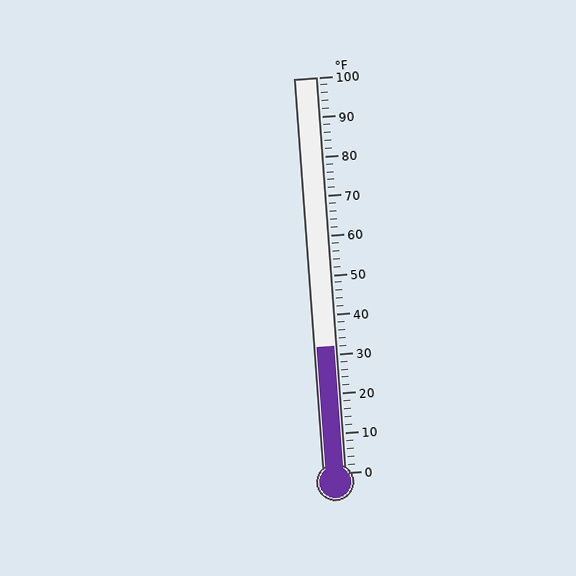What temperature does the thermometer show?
The thermometer shows approximately 32°F.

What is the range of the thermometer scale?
The thermometer scale ranges from 0°F to 100°F.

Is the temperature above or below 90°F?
The temperature is below 90°F.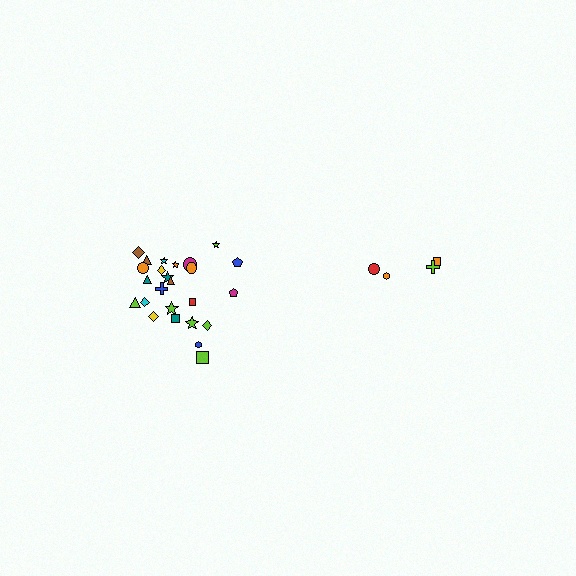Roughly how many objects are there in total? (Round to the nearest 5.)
Roughly 30 objects in total.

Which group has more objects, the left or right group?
The left group.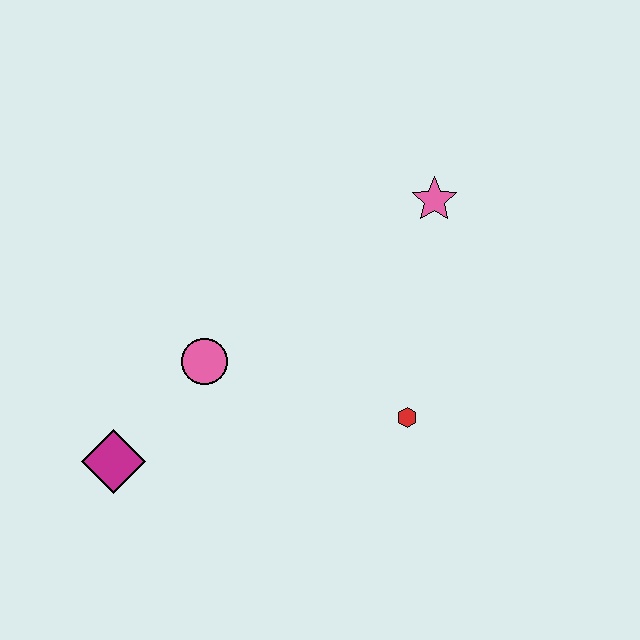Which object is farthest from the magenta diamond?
The pink star is farthest from the magenta diamond.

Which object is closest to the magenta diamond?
The pink circle is closest to the magenta diamond.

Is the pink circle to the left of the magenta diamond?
No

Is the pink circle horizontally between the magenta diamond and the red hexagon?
Yes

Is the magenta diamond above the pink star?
No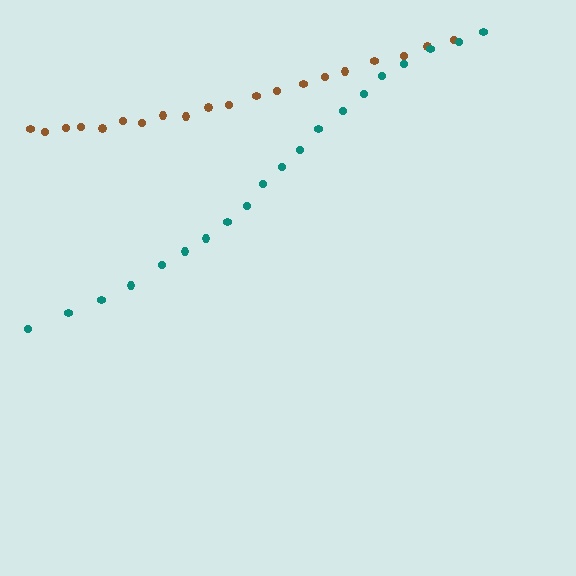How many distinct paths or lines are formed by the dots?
There are 2 distinct paths.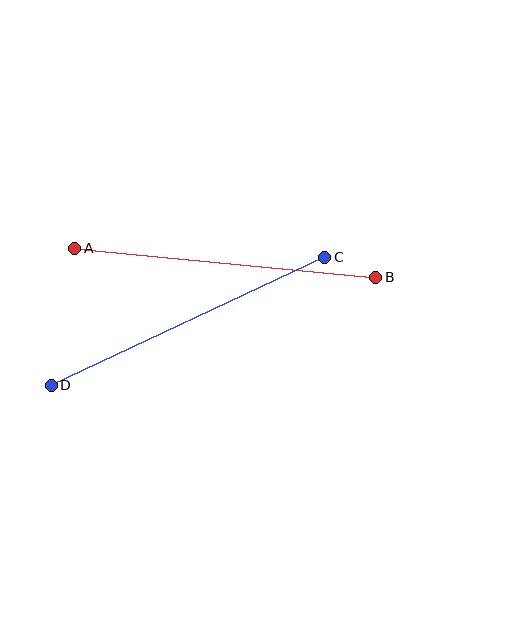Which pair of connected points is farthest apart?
Points A and B are farthest apart.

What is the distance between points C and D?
The distance is approximately 302 pixels.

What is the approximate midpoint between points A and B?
The midpoint is at approximately (225, 263) pixels.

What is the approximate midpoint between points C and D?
The midpoint is at approximately (188, 321) pixels.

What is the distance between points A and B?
The distance is approximately 302 pixels.